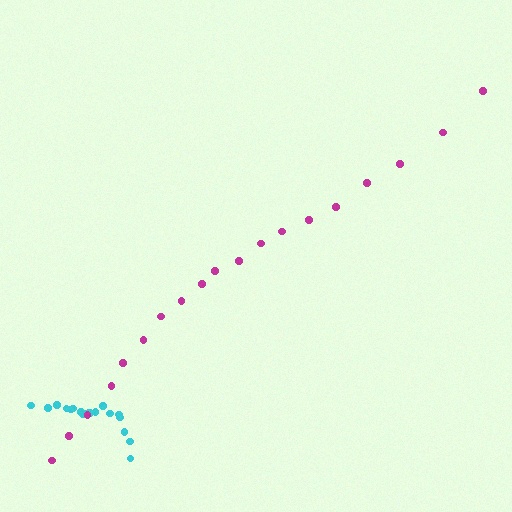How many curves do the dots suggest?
There are 2 distinct paths.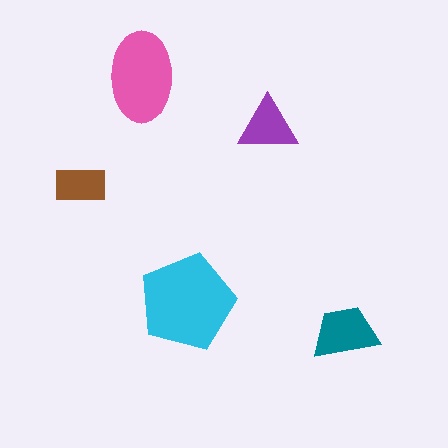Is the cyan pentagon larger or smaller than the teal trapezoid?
Larger.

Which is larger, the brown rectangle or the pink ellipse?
The pink ellipse.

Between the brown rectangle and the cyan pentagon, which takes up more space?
The cyan pentagon.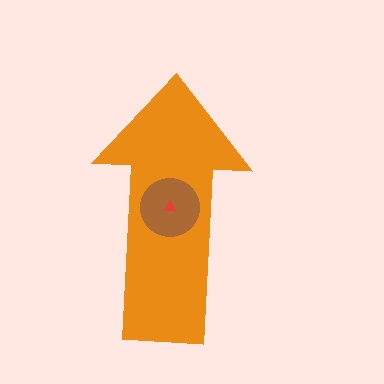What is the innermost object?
The red triangle.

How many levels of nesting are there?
3.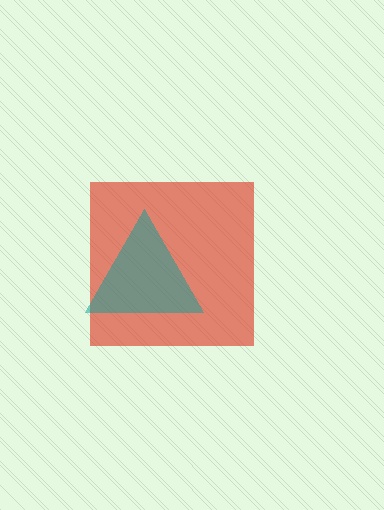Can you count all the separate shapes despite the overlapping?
Yes, there are 2 separate shapes.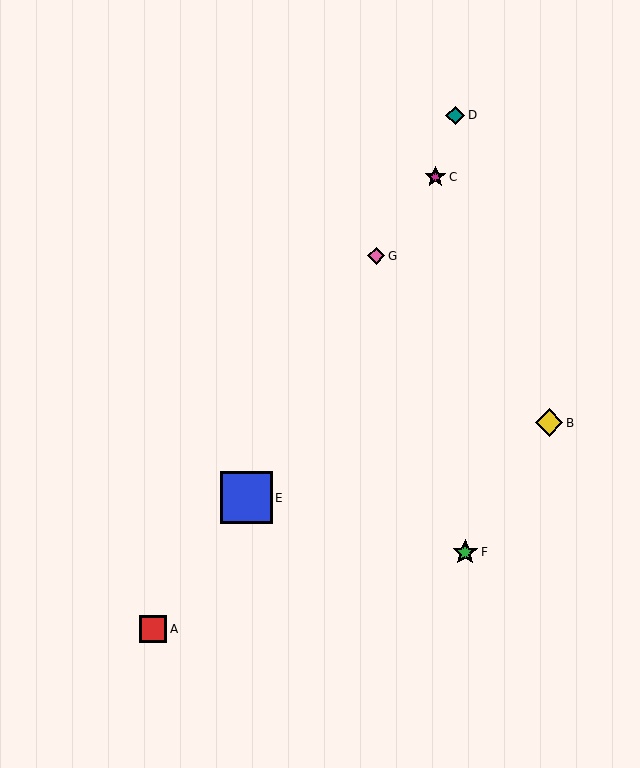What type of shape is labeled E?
Shape E is a blue square.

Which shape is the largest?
The blue square (labeled E) is the largest.